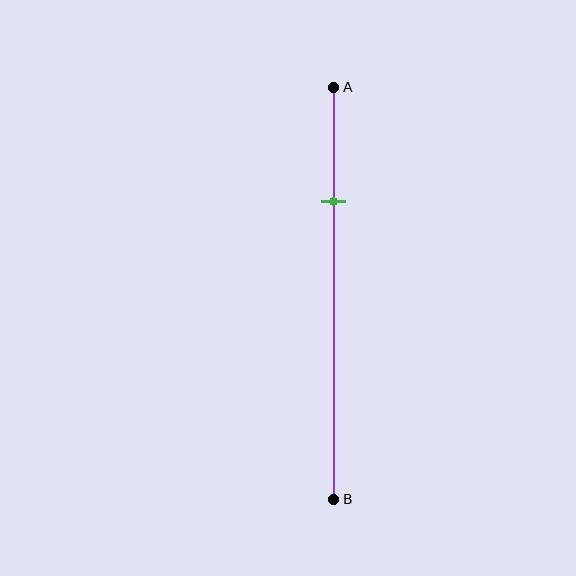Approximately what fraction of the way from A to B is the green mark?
The green mark is approximately 30% of the way from A to B.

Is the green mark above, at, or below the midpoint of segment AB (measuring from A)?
The green mark is above the midpoint of segment AB.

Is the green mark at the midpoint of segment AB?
No, the mark is at about 30% from A, not at the 50% midpoint.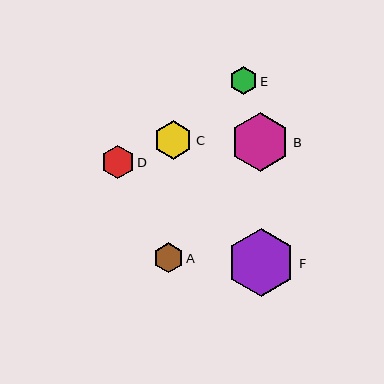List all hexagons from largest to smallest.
From largest to smallest: F, B, C, D, A, E.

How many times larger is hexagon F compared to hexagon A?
Hexagon F is approximately 2.3 times the size of hexagon A.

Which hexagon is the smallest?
Hexagon E is the smallest with a size of approximately 28 pixels.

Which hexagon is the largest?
Hexagon F is the largest with a size of approximately 68 pixels.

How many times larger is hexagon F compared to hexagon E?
Hexagon F is approximately 2.5 times the size of hexagon E.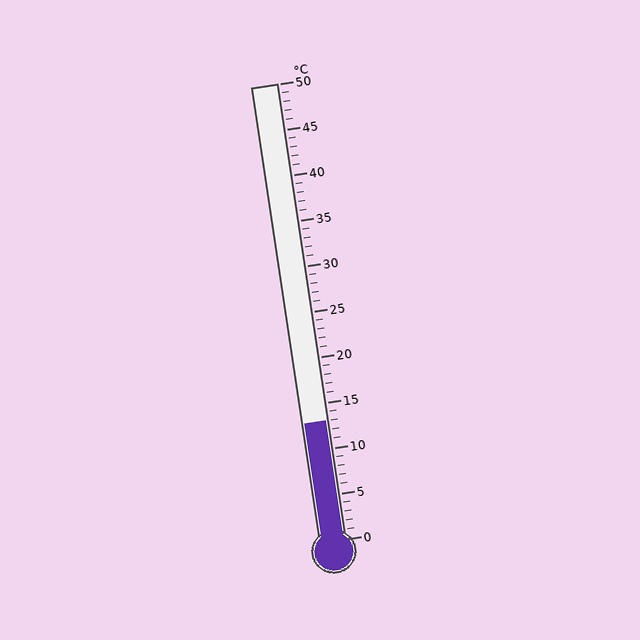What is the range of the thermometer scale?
The thermometer scale ranges from 0°C to 50°C.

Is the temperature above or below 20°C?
The temperature is below 20°C.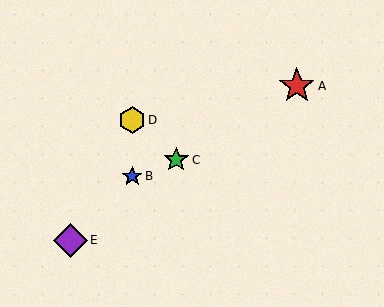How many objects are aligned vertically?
2 objects (B, D) are aligned vertically.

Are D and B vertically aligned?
Yes, both are at x≈132.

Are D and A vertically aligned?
No, D is at x≈132 and A is at x≈297.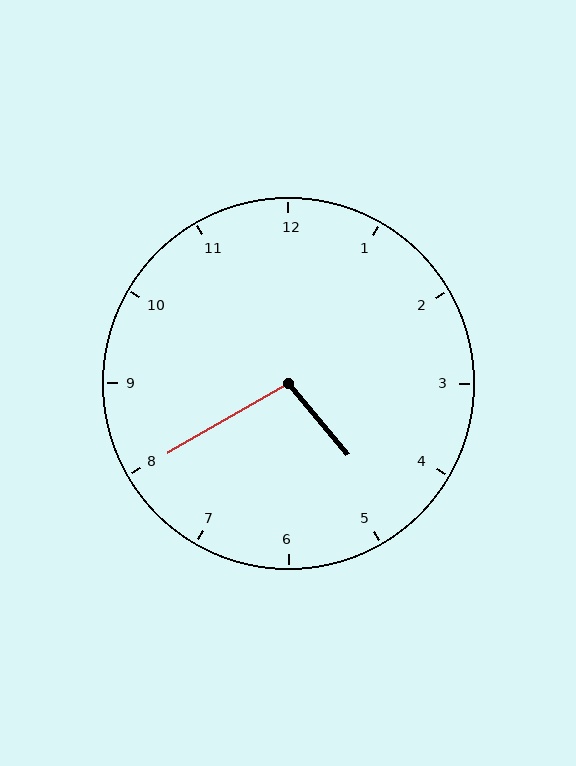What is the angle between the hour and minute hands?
Approximately 100 degrees.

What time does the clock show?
4:40.